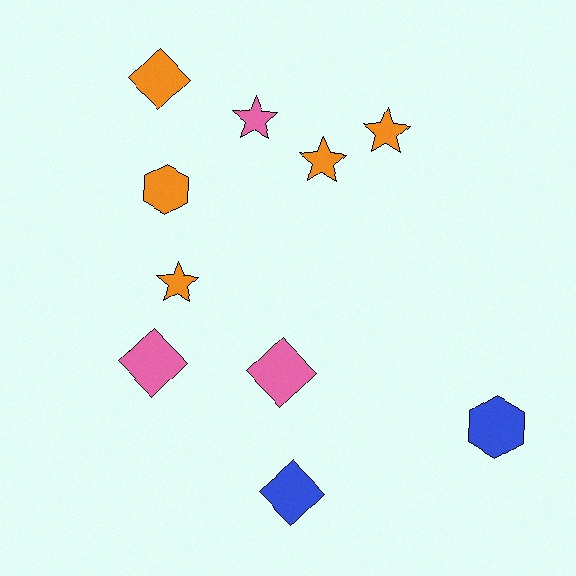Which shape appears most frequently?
Star, with 4 objects.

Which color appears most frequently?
Orange, with 5 objects.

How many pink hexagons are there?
There are no pink hexagons.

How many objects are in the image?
There are 10 objects.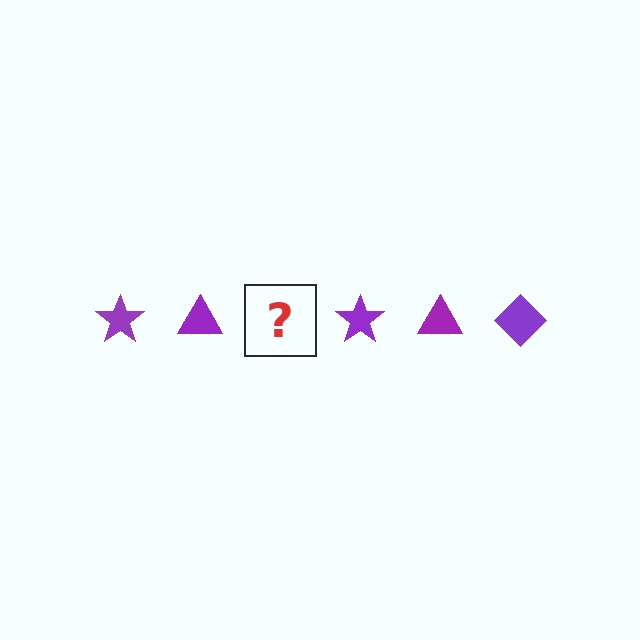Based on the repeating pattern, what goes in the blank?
The blank should be a purple diamond.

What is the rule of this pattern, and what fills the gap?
The rule is that the pattern cycles through star, triangle, diamond shapes in purple. The gap should be filled with a purple diamond.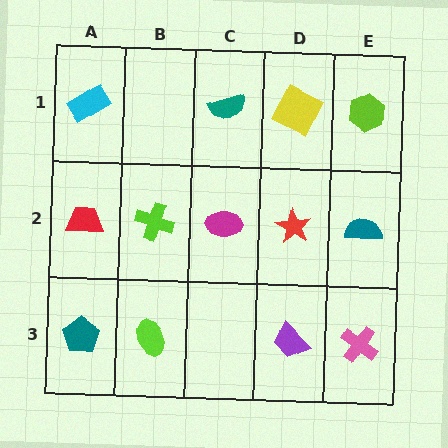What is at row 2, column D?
A red star.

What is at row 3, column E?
A pink cross.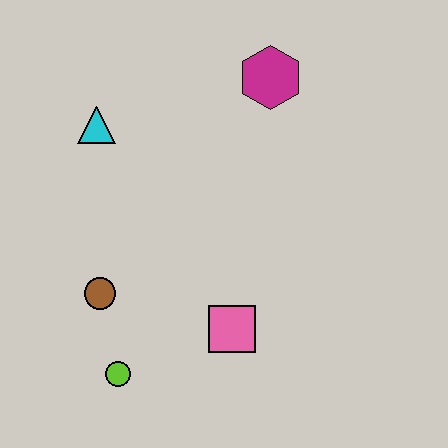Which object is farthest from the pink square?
The magenta hexagon is farthest from the pink square.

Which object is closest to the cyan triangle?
The brown circle is closest to the cyan triangle.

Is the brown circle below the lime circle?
No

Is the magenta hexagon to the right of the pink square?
Yes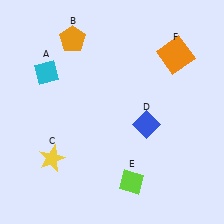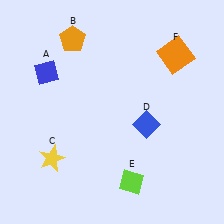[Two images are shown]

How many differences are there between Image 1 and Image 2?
There is 1 difference between the two images.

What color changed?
The diamond (A) changed from cyan in Image 1 to blue in Image 2.